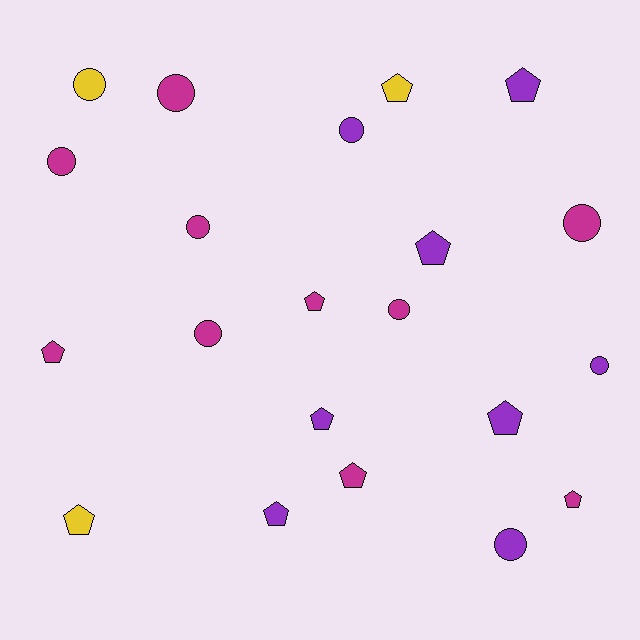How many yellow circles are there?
There is 1 yellow circle.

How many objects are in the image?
There are 21 objects.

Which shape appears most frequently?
Pentagon, with 11 objects.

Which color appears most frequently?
Magenta, with 10 objects.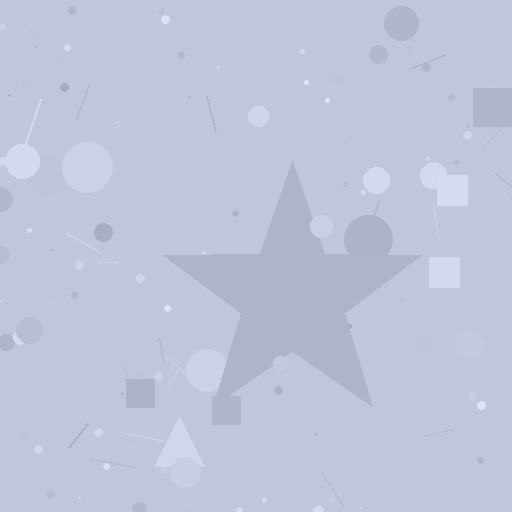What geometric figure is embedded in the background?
A star is embedded in the background.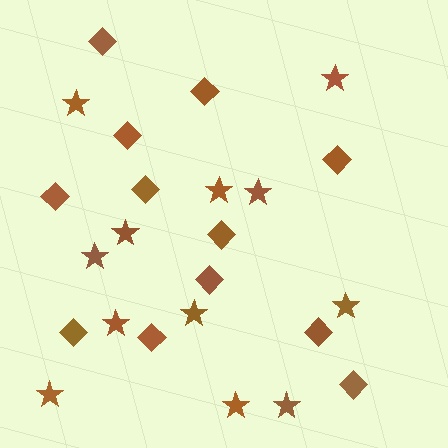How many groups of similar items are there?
There are 2 groups: one group of stars (12) and one group of diamonds (12).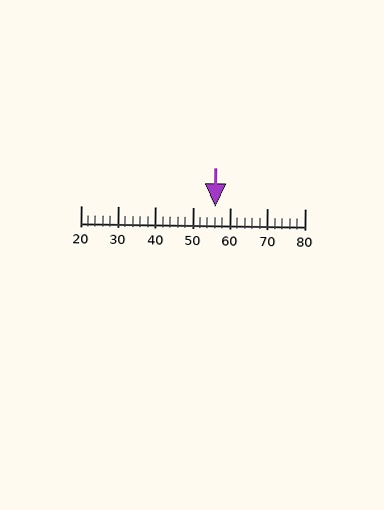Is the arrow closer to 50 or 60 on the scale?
The arrow is closer to 60.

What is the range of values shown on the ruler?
The ruler shows values from 20 to 80.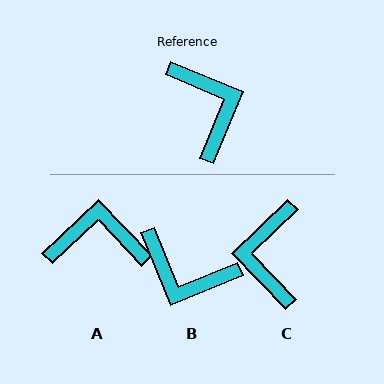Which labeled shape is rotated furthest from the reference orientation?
C, about 156 degrees away.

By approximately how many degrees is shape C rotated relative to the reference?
Approximately 156 degrees counter-clockwise.